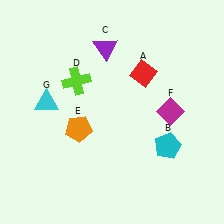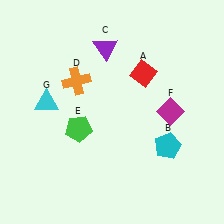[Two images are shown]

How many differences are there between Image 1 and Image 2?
There are 2 differences between the two images.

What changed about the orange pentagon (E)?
In Image 1, E is orange. In Image 2, it changed to green.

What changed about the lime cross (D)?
In Image 1, D is lime. In Image 2, it changed to orange.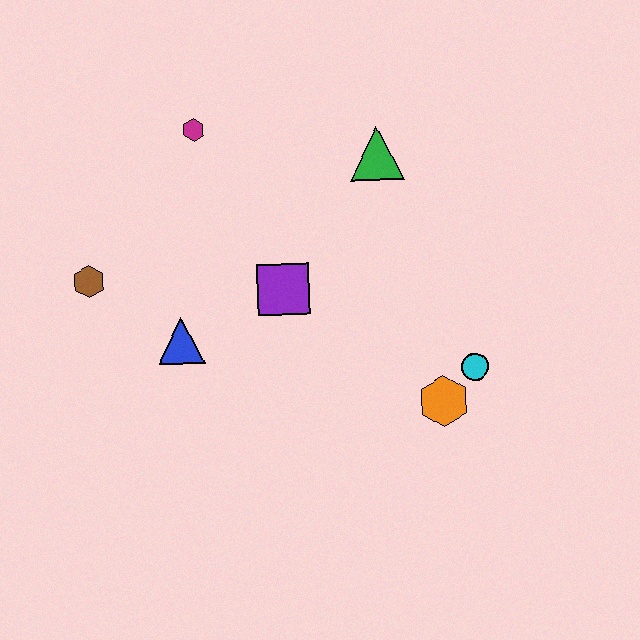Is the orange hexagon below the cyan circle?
Yes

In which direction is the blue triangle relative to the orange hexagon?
The blue triangle is to the left of the orange hexagon.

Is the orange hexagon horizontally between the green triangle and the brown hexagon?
No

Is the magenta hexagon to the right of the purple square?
No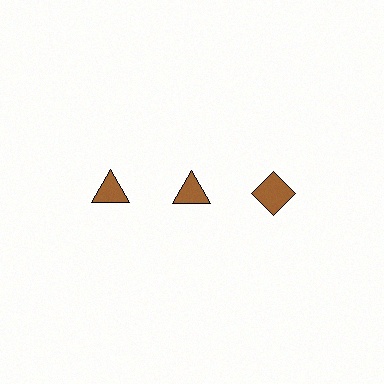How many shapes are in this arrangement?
There are 3 shapes arranged in a grid pattern.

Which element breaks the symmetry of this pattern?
The brown diamond in the top row, center column breaks the symmetry. All other shapes are brown triangles.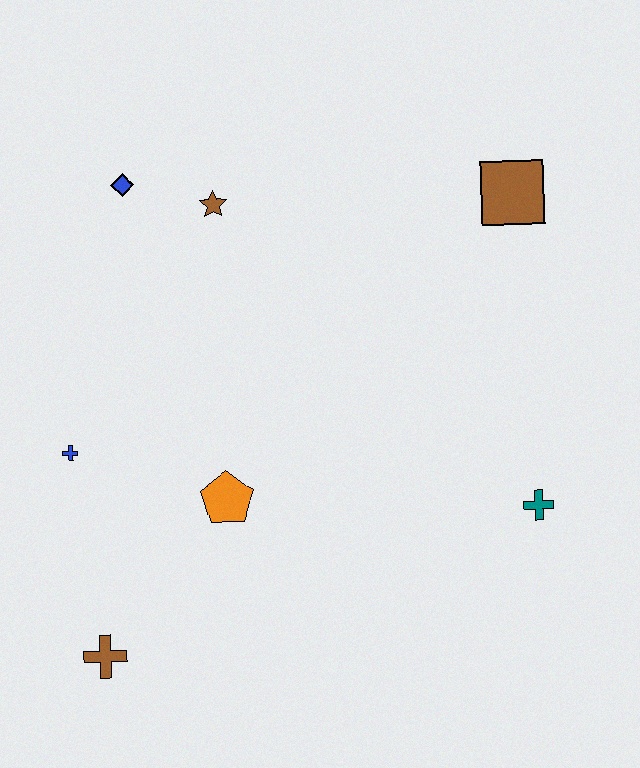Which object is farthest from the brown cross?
The brown square is farthest from the brown cross.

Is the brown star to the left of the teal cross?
Yes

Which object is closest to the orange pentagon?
The blue cross is closest to the orange pentagon.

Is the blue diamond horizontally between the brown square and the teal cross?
No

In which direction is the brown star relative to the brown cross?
The brown star is above the brown cross.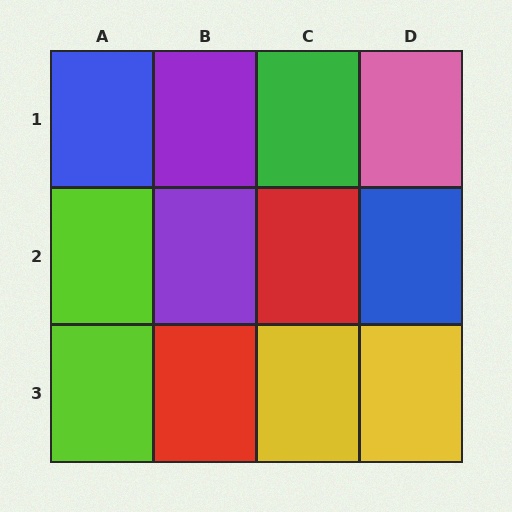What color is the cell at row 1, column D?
Pink.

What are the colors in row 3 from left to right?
Lime, red, yellow, yellow.